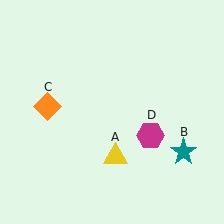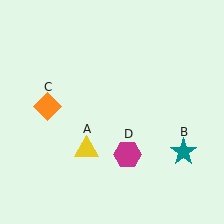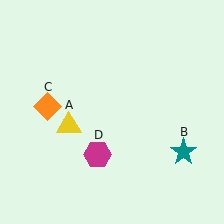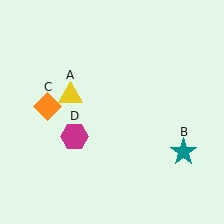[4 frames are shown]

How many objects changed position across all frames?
2 objects changed position: yellow triangle (object A), magenta hexagon (object D).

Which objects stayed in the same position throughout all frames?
Teal star (object B) and orange diamond (object C) remained stationary.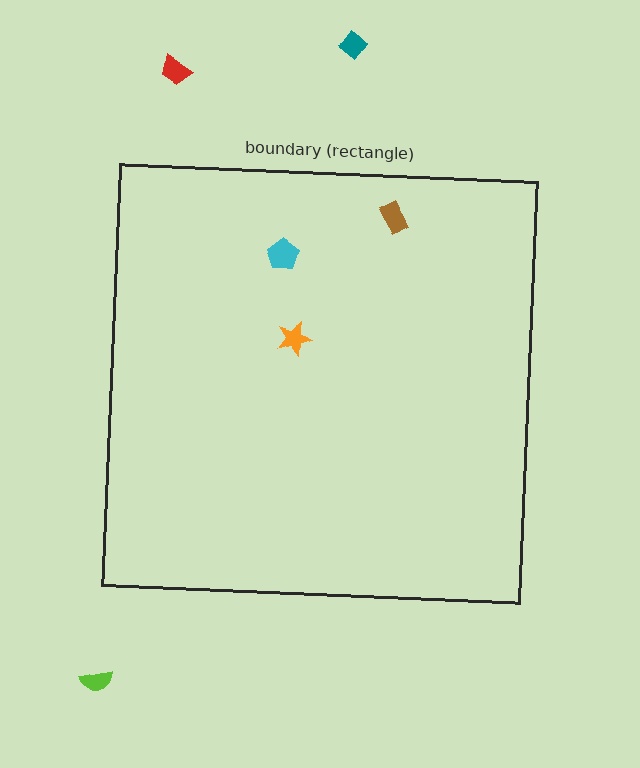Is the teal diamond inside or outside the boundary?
Outside.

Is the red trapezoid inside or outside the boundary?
Outside.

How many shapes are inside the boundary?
3 inside, 3 outside.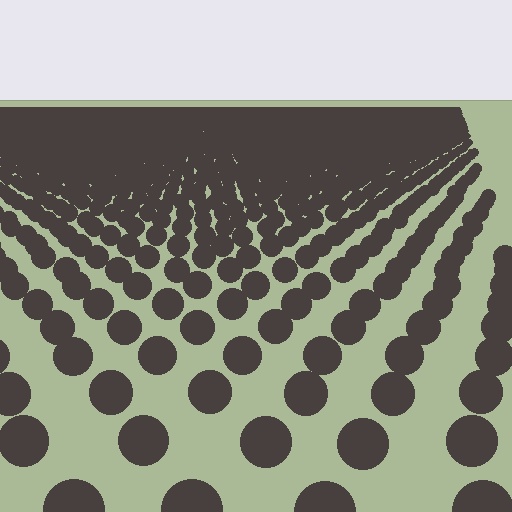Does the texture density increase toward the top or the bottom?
Density increases toward the top.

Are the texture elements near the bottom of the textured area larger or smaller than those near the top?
Larger. Near the bottom, elements are closer to the viewer and appear at a bigger on-screen size.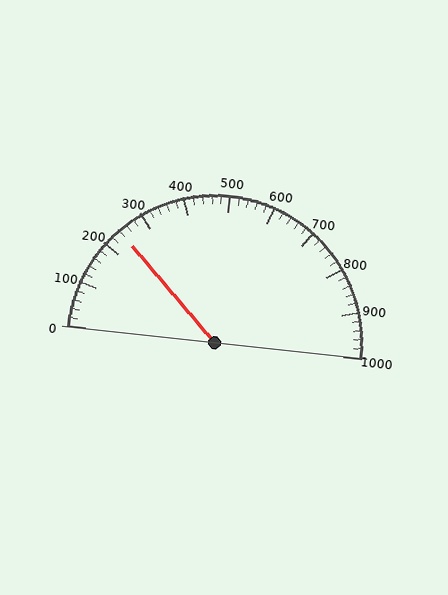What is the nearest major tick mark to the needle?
The nearest major tick mark is 200.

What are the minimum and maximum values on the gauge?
The gauge ranges from 0 to 1000.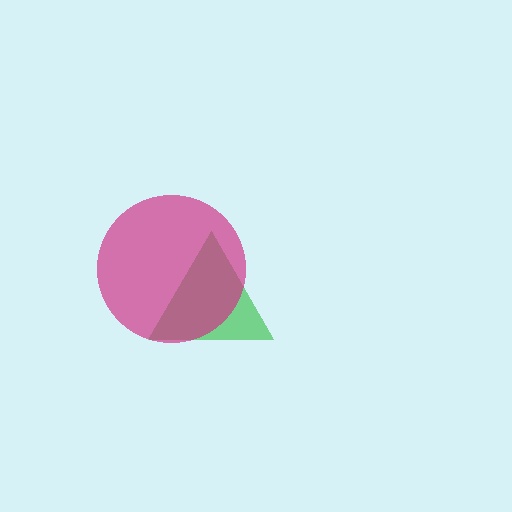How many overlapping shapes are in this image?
There are 2 overlapping shapes in the image.